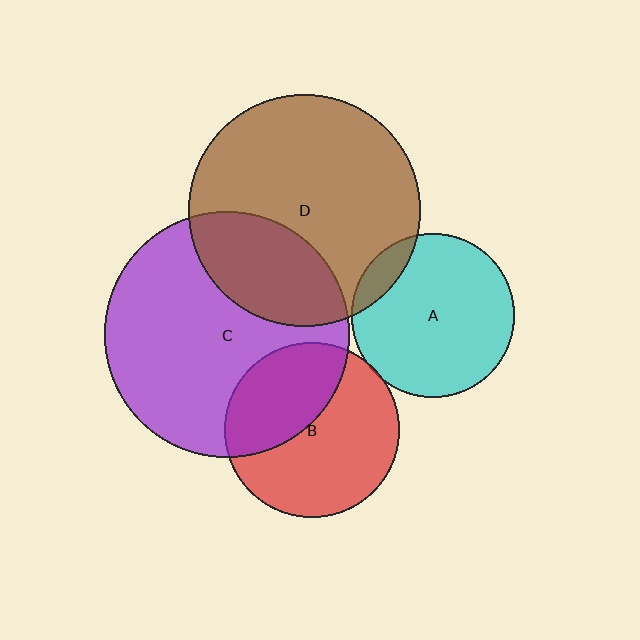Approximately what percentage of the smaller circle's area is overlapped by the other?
Approximately 40%.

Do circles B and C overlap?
Yes.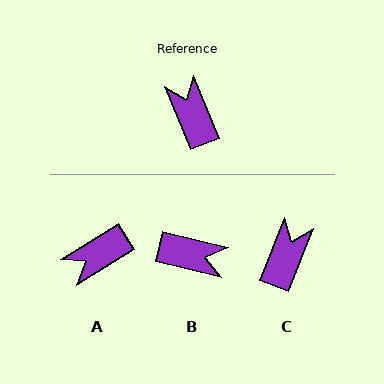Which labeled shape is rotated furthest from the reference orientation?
B, about 125 degrees away.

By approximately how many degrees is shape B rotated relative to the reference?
Approximately 125 degrees clockwise.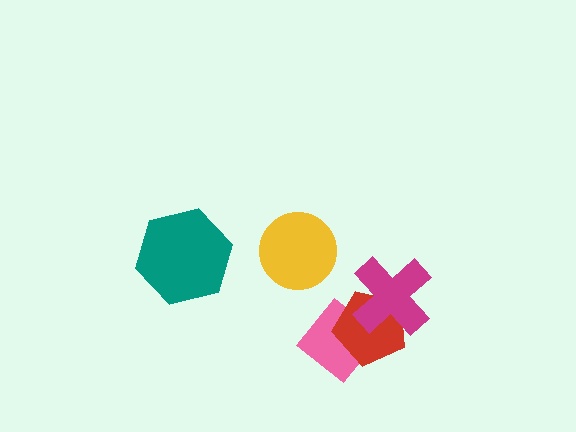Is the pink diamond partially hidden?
Yes, it is partially covered by another shape.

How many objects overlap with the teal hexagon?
0 objects overlap with the teal hexagon.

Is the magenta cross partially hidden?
No, no other shape covers it.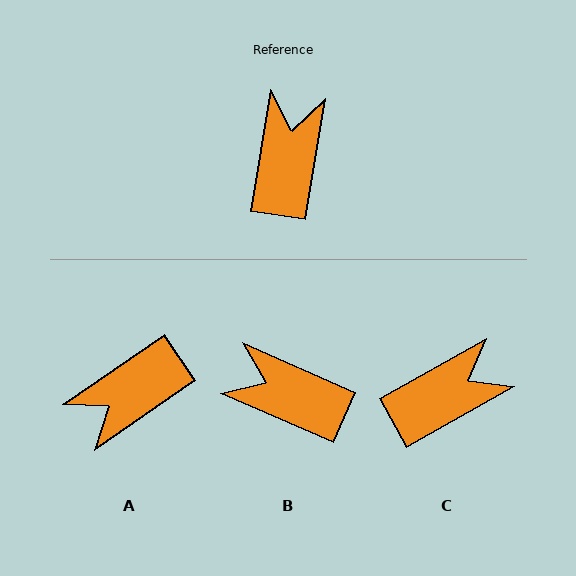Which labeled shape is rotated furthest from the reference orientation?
A, about 133 degrees away.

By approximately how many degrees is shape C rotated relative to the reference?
Approximately 52 degrees clockwise.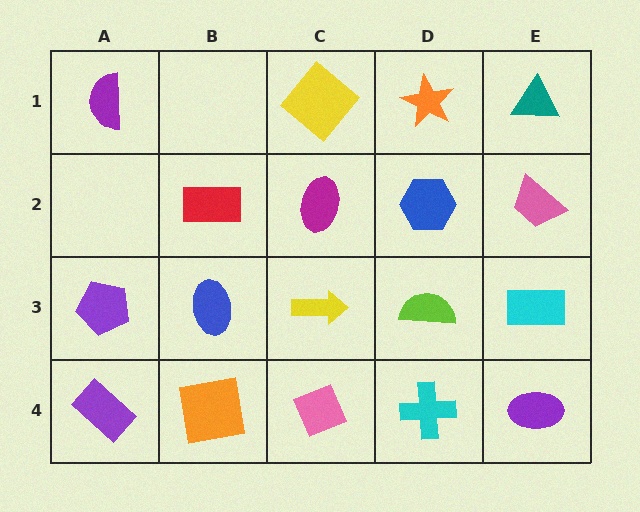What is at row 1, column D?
An orange star.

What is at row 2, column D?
A blue hexagon.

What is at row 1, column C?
A yellow diamond.